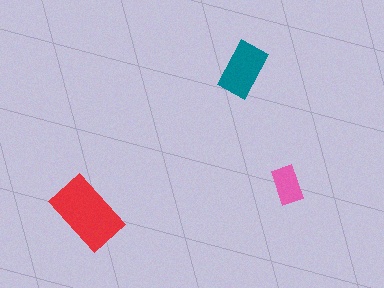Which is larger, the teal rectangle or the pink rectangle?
The teal one.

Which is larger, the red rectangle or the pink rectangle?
The red one.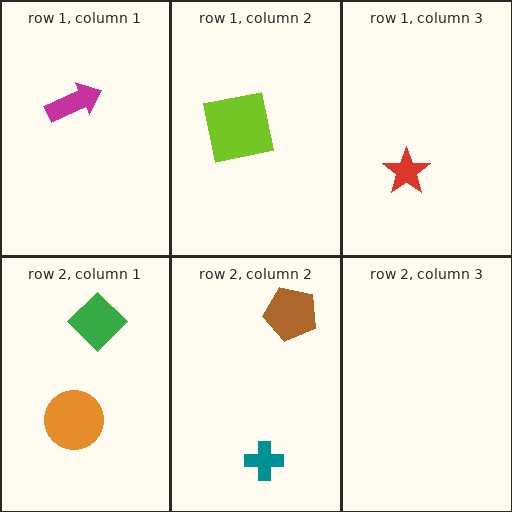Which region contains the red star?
The row 1, column 3 region.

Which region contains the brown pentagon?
The row 2, column 2 region.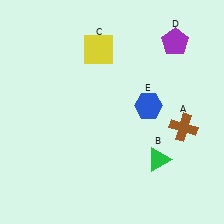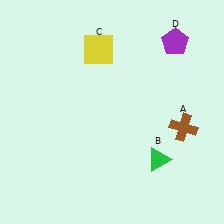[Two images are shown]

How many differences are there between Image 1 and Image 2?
There is 1 difference between the two images.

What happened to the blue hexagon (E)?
The blue hexagon (E) was removed in Image 2. It was in the top-right area of Image 1.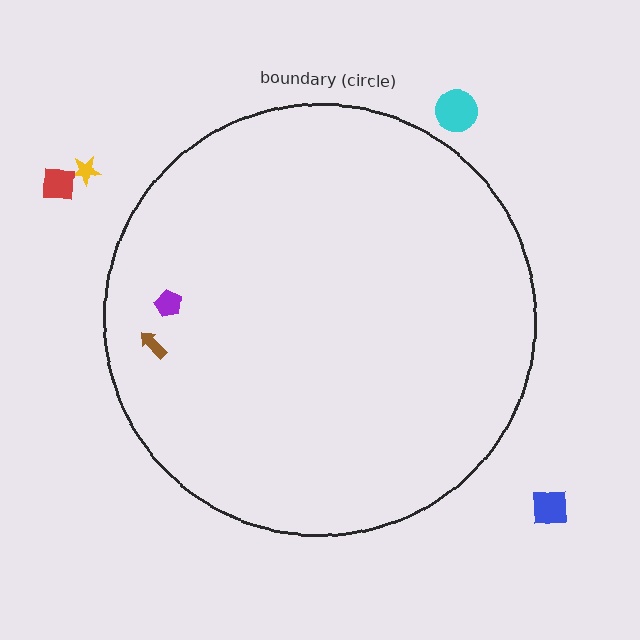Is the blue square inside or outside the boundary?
Outside.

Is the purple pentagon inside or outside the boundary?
Inside.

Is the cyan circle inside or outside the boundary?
Outside.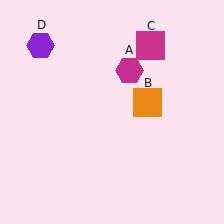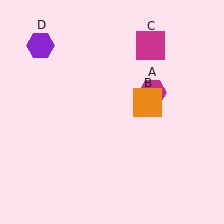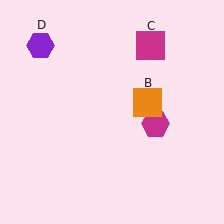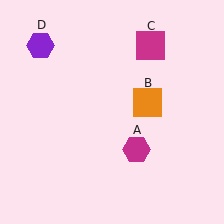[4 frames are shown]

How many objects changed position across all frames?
1 object changed position: magenta hexagon (object A).